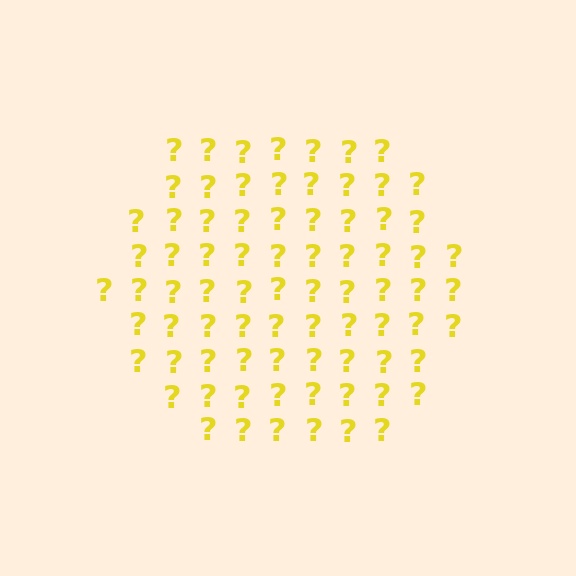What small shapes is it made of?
It is made of small question marks.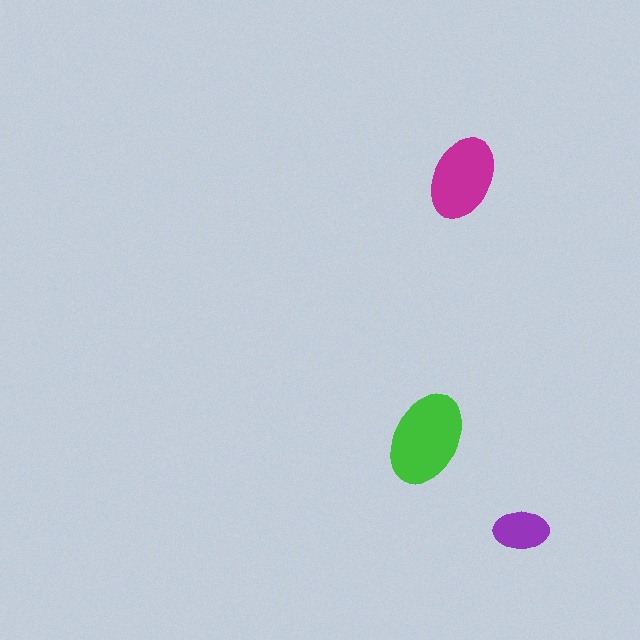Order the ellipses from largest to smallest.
the green one, the magenta one, the purple one.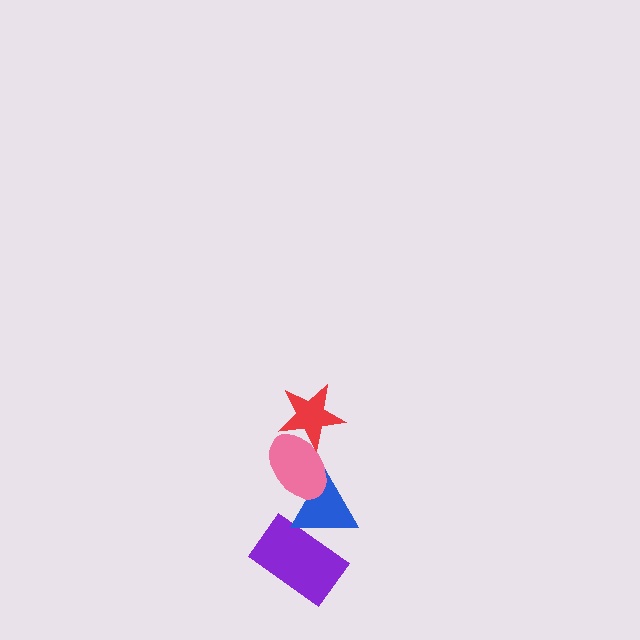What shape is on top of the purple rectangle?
The blue triangle is on top of the purple rectangle.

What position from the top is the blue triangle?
The blue triangle is 3rd from the top.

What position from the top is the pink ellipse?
The pink ellipse is 2nd from the top.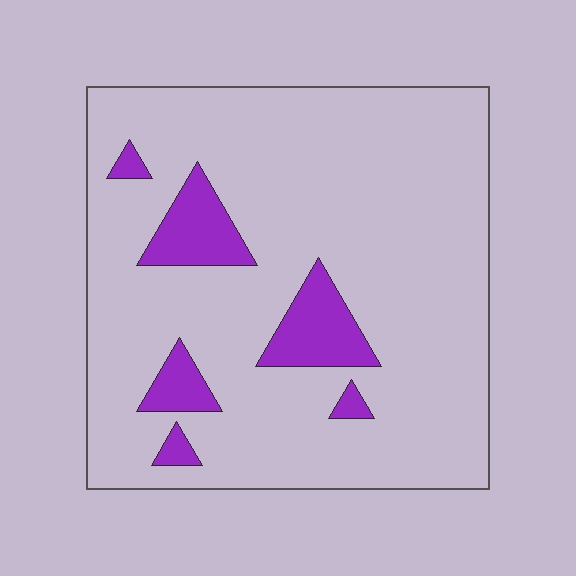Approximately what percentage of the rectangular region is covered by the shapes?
Approximately 10%.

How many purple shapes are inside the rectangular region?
6.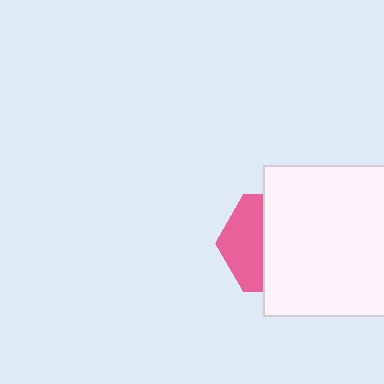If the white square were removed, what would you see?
You would see the complete pink hexagon.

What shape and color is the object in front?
The object in front is a white square.